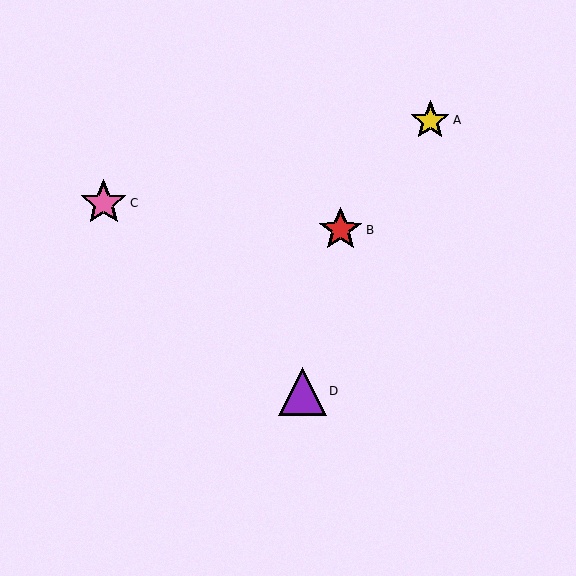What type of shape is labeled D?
Shape D is a purple triangle.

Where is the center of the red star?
The center of the red star is at (340, 230).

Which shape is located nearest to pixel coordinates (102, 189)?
The pink star (labeled C) at (104, 203) is nearest to that location.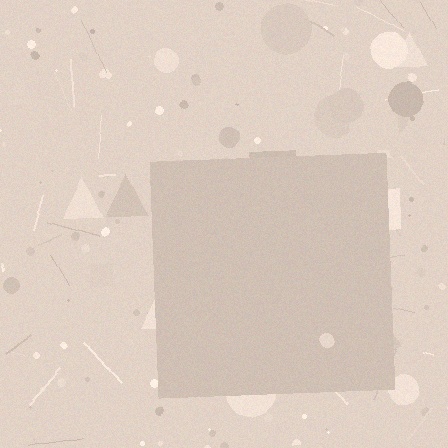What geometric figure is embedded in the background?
A square is embedded in the background.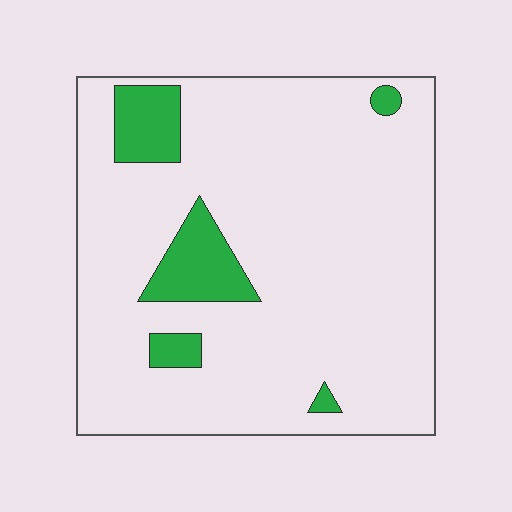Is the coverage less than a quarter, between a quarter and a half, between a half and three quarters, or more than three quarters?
Less than a quarter.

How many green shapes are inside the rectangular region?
5.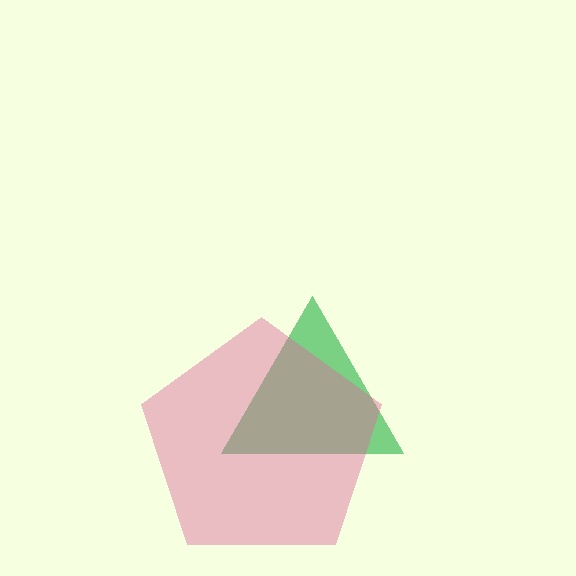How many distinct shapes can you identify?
There are 2 distinct shapes: a green triangle, a pink pentagon.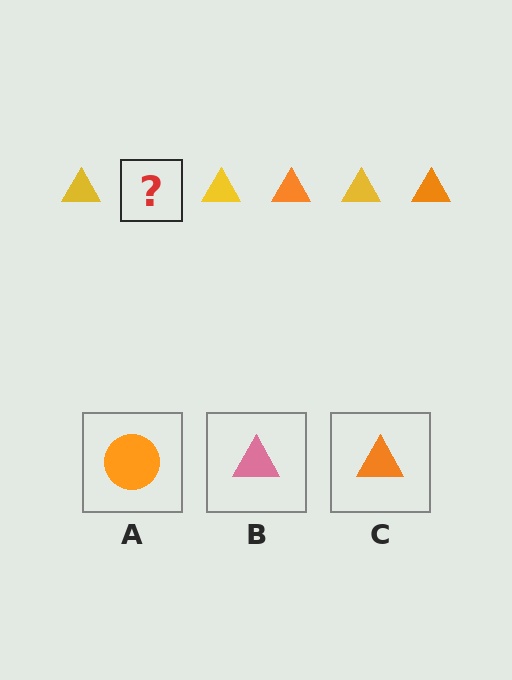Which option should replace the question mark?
Option C.